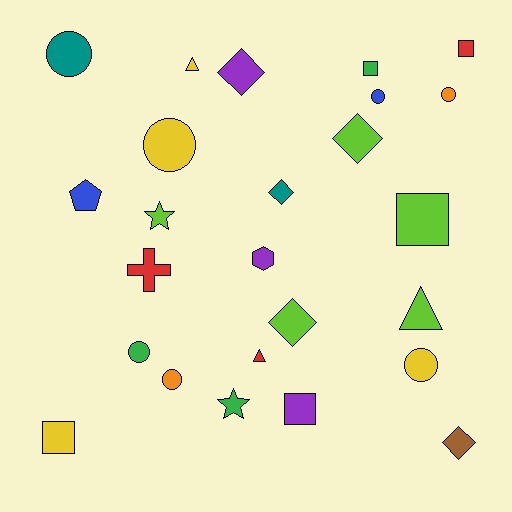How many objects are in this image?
There are 25 objects.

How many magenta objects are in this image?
There are no magenta objects.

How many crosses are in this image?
There is 1 cross.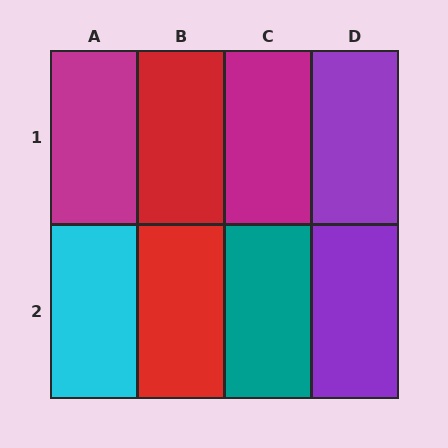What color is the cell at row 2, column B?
Red.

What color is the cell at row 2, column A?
Cyan.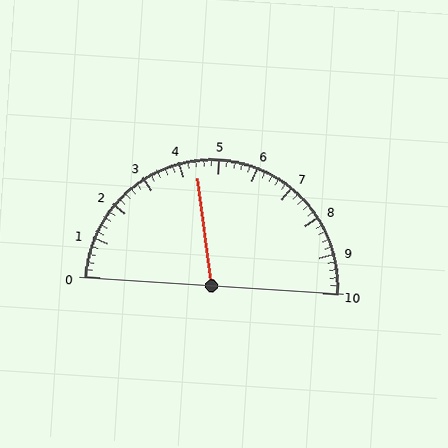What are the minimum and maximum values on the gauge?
The gauge ranges from 0 to 10.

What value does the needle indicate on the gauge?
The needle indicates approximately 4.4.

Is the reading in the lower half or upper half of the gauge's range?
The reading is in the lower half of the range (0 to 10).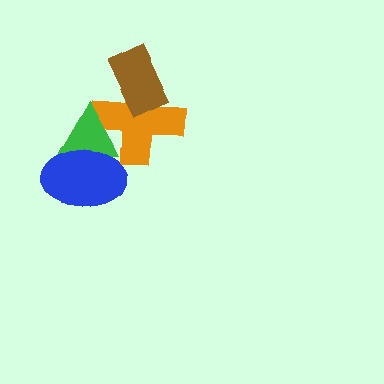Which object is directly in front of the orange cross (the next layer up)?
The brown rectangle is directly in front of the orange cross.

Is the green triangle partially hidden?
Yes, it is partially covered by another shape.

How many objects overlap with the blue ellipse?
2 objects overlap with the blue ellipse.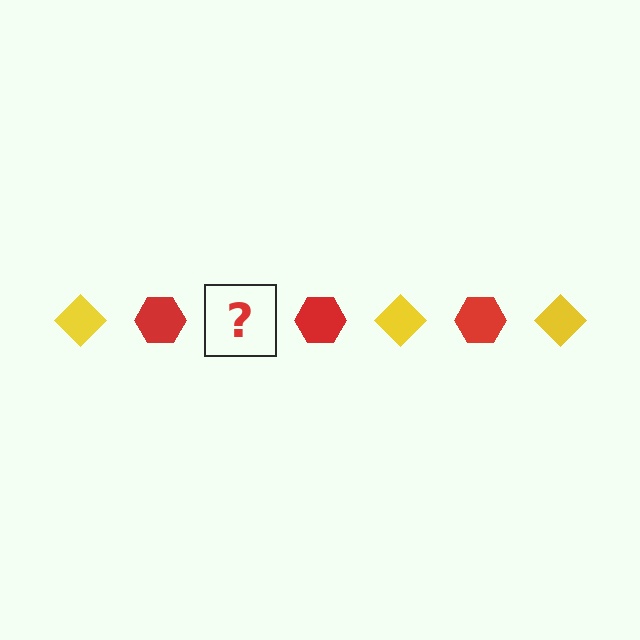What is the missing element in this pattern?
The missing element is a yellow diamond.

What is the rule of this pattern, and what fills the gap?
The rule is that the pattern alternates between yellow diamond and red hexagon. The gap should be filled with a yellow diamond.